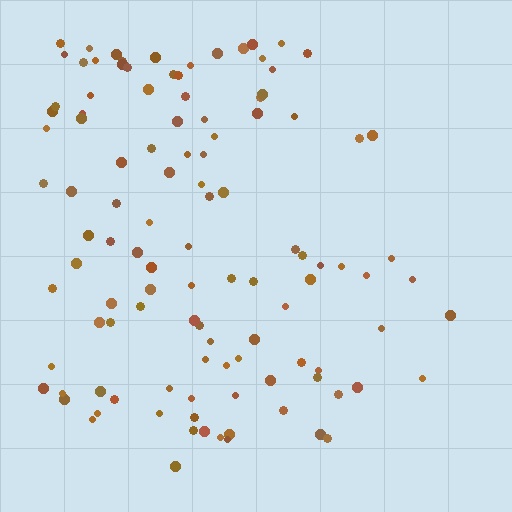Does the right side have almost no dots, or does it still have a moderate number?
Still a moderate number, just noticeably fewer than the left.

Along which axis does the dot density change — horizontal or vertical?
Horizontal.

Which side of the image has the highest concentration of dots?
The left.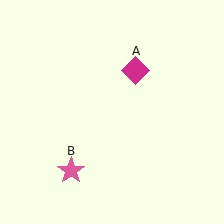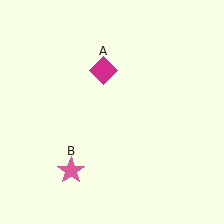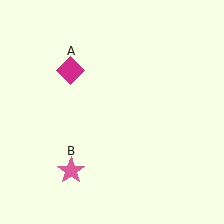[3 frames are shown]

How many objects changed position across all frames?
1 object changed position: magenta diamond (object A).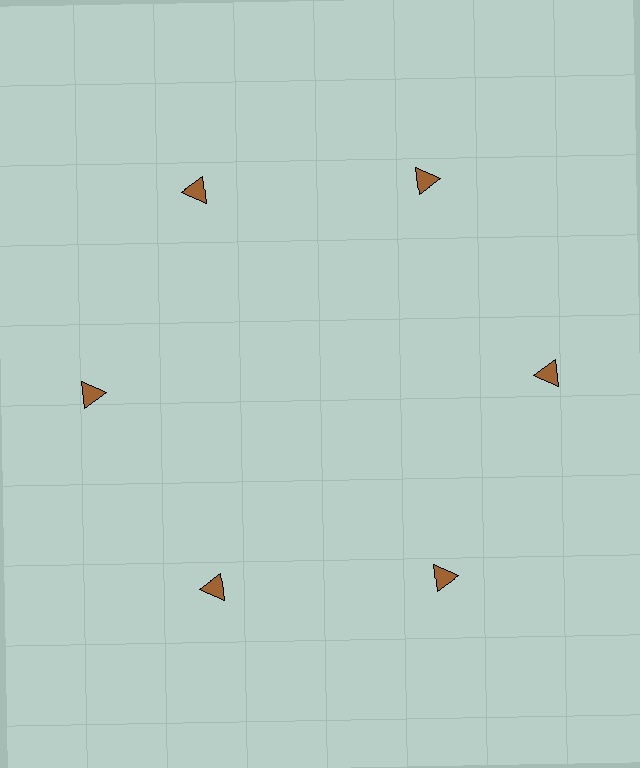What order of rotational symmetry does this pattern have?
This pattern has 6-fold rotational symmetry.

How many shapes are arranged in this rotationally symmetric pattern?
There are 6 shapes, arranged in 6 groups of 1.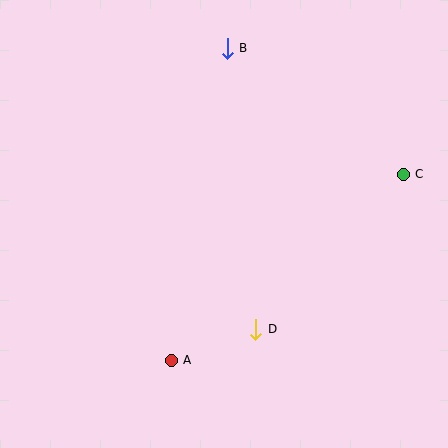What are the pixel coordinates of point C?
Point C is at (403, 174).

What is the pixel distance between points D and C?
The distance between D and C is 214 pixels.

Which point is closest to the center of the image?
Point D at (256, 329) is closest to the center.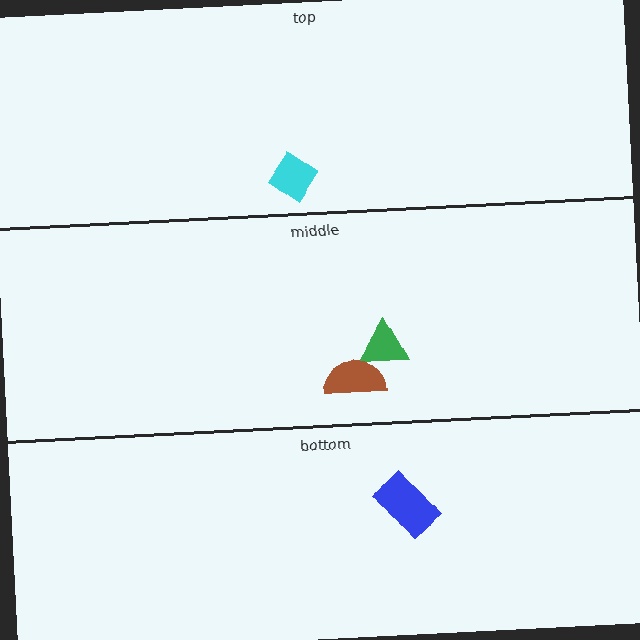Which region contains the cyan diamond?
The top region.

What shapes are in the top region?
The cyan diamond.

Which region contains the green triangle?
The middle region.